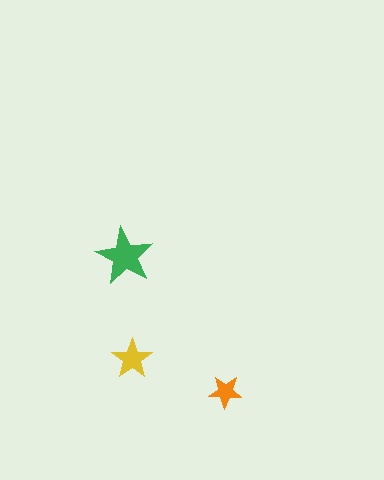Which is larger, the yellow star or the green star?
The green one.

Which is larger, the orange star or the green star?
The green one.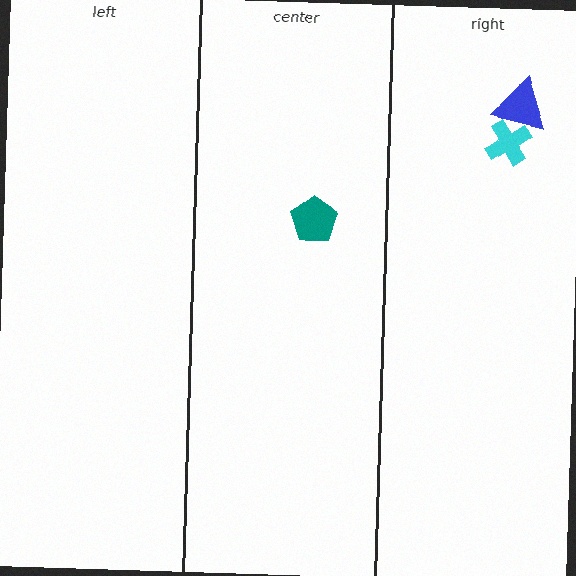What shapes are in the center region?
The teal pentagon.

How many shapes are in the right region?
2.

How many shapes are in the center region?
1.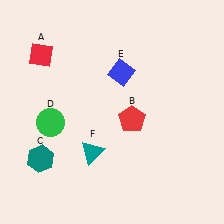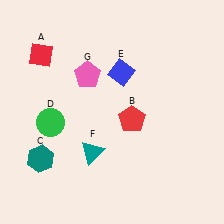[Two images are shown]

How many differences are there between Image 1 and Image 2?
There is 1 difference between the two images.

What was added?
A pink pentagon (G) was added in Image 2.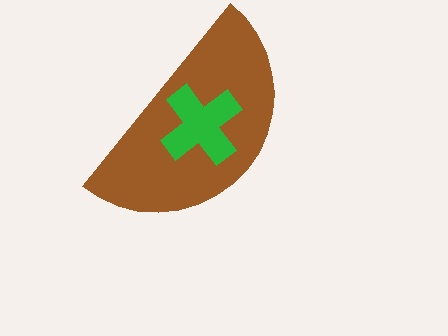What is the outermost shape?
The brown semicircle.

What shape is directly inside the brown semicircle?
The green cross.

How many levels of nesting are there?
2.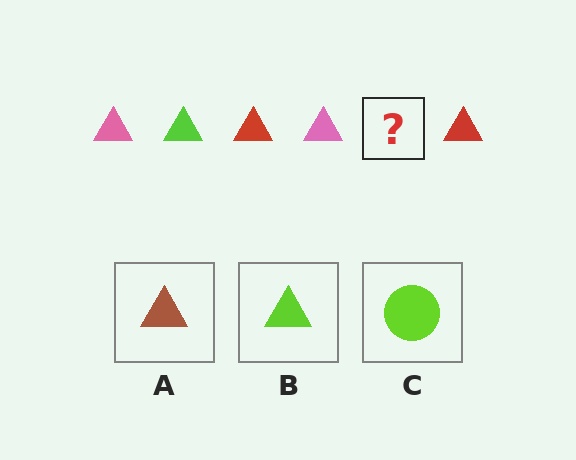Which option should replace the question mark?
Option B.